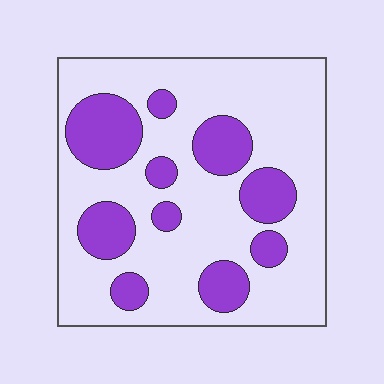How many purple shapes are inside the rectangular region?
10.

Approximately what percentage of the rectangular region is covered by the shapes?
Approximately 25%.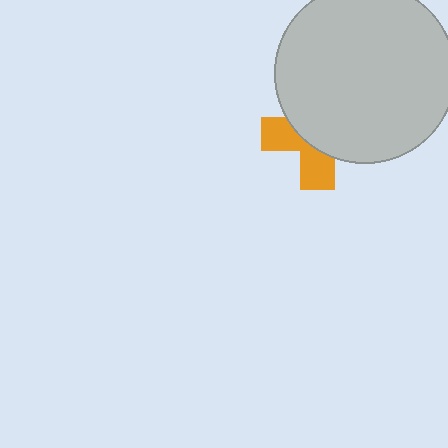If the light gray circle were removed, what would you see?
You would see the complete orange cross.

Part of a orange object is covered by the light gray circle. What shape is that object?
It is a cross.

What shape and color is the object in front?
The object in front is a light gray circle.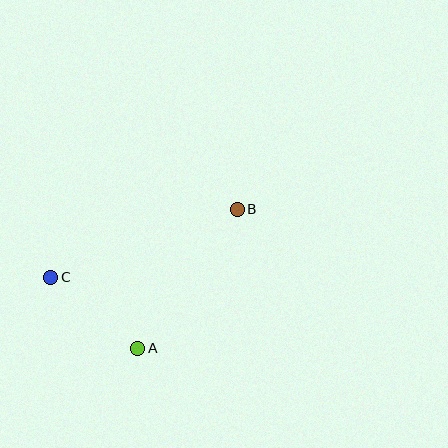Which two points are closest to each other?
Points A and C are closest to each other.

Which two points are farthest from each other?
Points B and C are farthest from each other.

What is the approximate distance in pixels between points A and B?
The distance between A and B is approximately 171 pixels.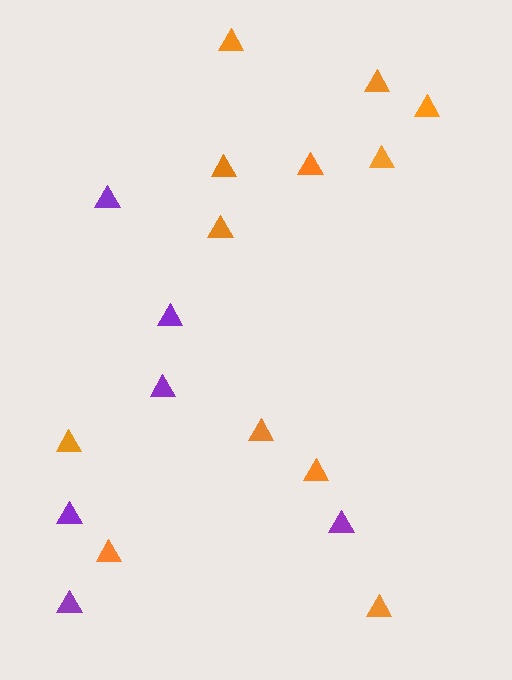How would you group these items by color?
There are 2 groups: one group of purple triangles (6) and one group of orange triangles (12).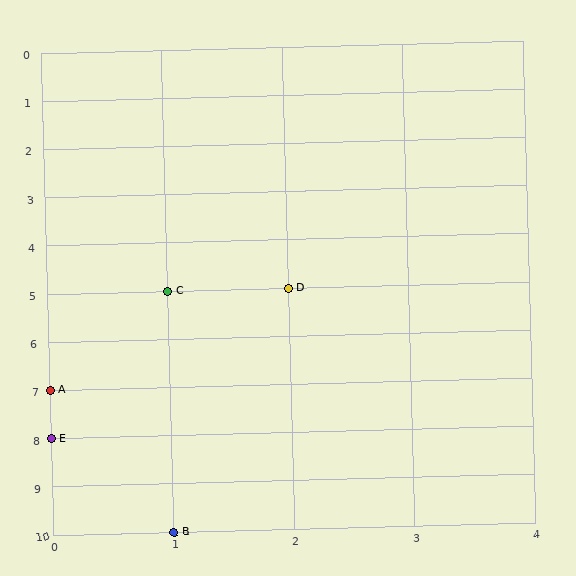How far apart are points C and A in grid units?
Points C and A are 1 column and 2 rows apart (about 2.2 grid units diagonally).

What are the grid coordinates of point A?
Point A is at grid coordinates (0, 7).